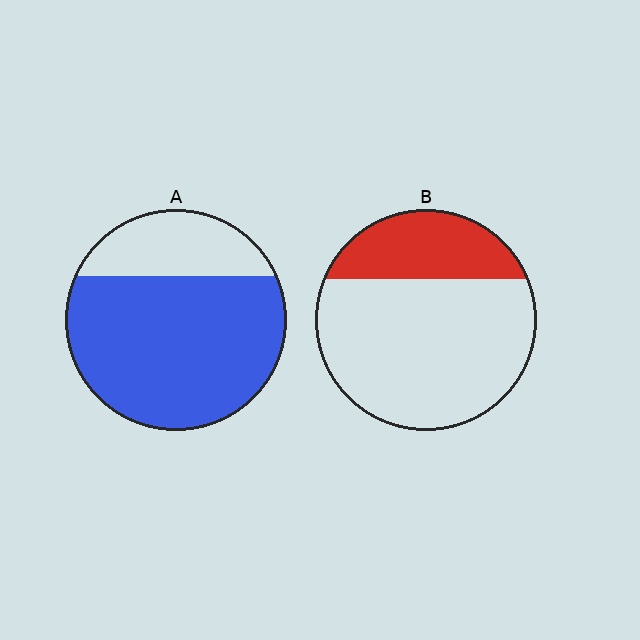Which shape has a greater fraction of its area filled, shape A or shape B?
Shape A.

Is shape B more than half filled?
No.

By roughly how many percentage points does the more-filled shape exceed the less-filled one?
By roughly 50 percentage points (A over B).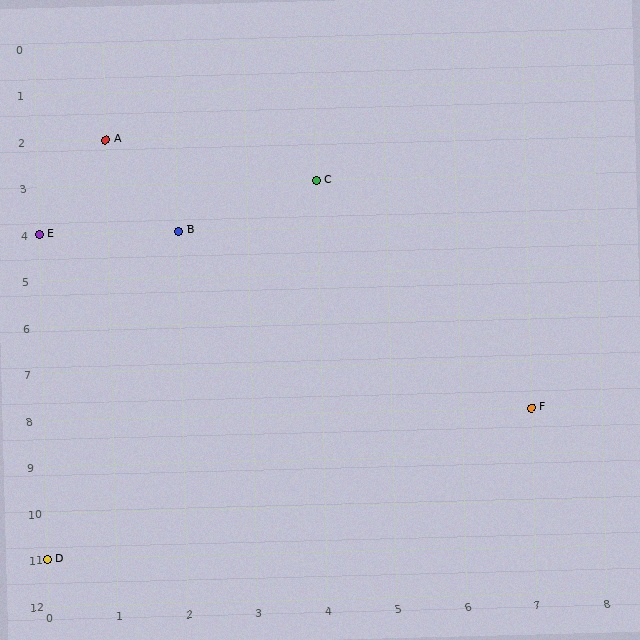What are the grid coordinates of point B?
Point B is at grid coordinates (2, 4).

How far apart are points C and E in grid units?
Points C and E are 4 columns and 1 row apart (about 4.1 grid units diagonally).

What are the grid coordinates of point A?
Point A is at grid coordinates (1, 2).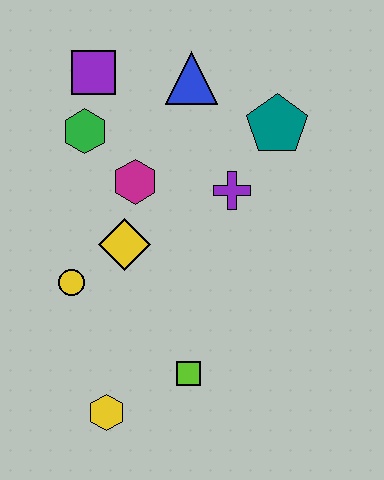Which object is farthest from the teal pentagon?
The yellow hexagon is farthest from the teal pentagon.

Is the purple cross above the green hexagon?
No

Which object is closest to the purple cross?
The teal pentagon is closest to the purple cross.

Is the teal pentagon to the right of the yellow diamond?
Yes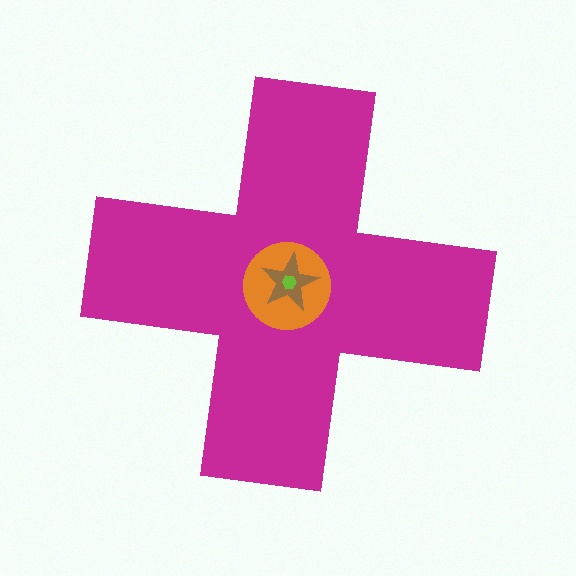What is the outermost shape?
The magenta cross.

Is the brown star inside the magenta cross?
Yes.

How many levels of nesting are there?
4.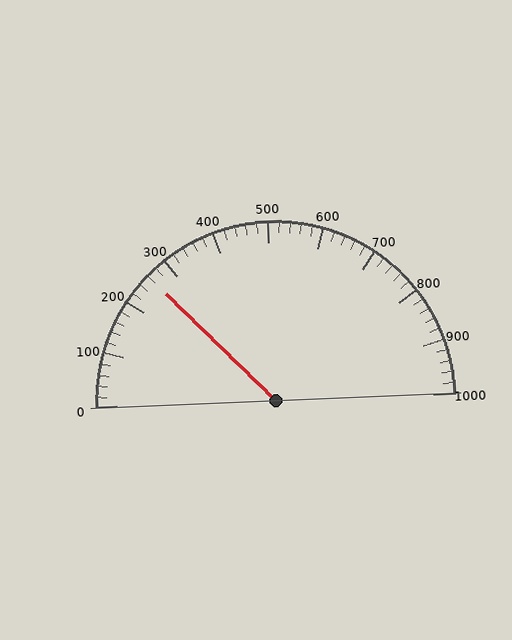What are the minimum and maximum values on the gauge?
The gauge ranges from 0 to 1000.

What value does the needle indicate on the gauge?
The needle indicates approximately 260.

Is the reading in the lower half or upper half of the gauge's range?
The reading is in the lower half of the range (0 to 1000).